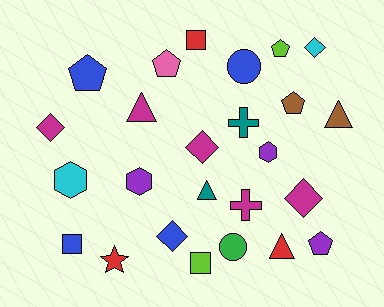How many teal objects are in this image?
There are 2 teal objects.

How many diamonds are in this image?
There are 5 diamonds.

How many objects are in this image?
There are 25 objects.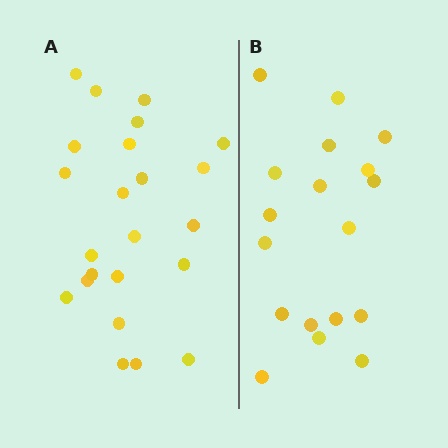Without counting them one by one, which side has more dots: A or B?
Region A (the left region) has more dots.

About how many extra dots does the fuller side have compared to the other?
Region A has about 5 more dots than region B.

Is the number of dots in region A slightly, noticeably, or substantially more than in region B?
Region A has noticeably more, but not dramatically so. The ratio is roughly 1.3 to 1.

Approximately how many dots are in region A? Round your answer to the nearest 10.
About 20 dots. (The exact count is 23, which rounds to 20.)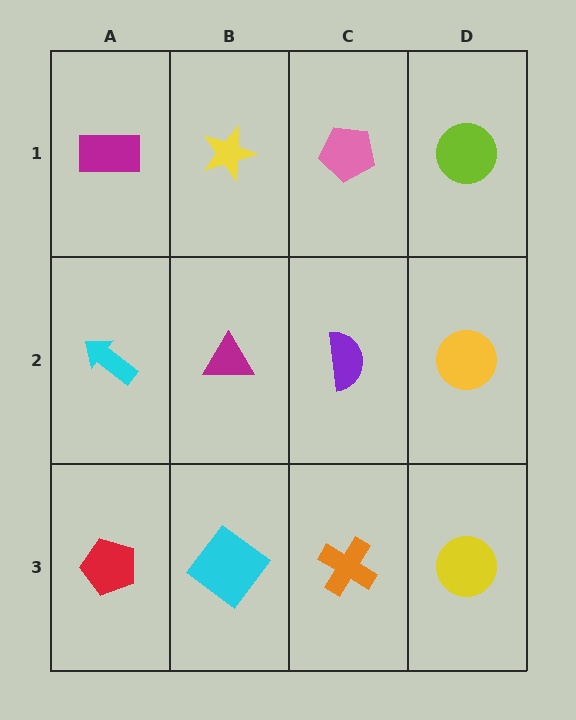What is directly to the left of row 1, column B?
A magenta rectangle.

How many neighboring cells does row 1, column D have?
2.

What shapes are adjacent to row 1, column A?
A cyan arrow (row 2, column A), a yellow star (row 1, column B).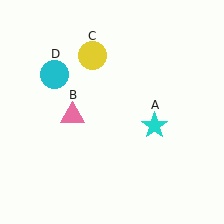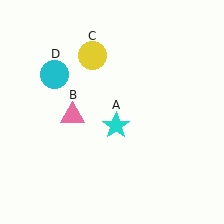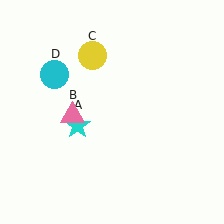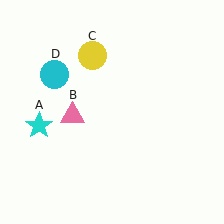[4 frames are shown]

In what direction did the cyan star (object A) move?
The cyan star (object A) moved left.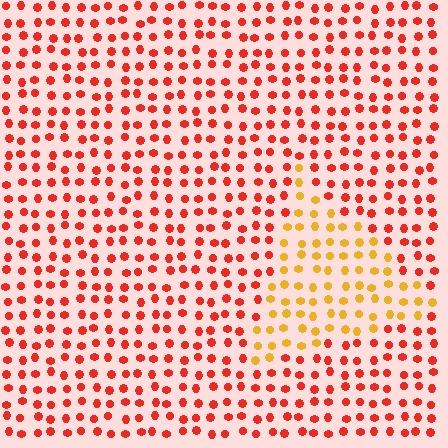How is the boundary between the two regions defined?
The boundary is defined purely by a slight shift in hue (about 41 degrees). Spacing, size, and orientation are identical on both sides.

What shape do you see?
I see a triangle.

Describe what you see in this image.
The image is filled with small red elements in a uniform arrangement. A triangle-shaped region is visible where the elements are tinted to a slightly different hue, forming a subtle color boundary.